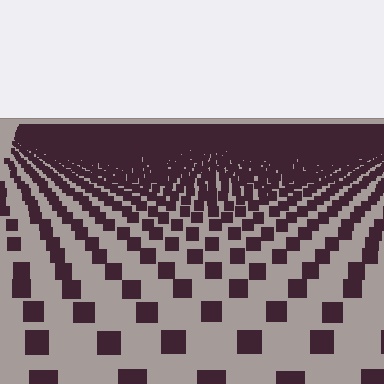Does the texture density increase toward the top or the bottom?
Density increases toward the top.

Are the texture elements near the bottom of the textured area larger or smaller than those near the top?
Larger. Near the bottom, elements are closer to the viewer and appear at a bigger on-screen size.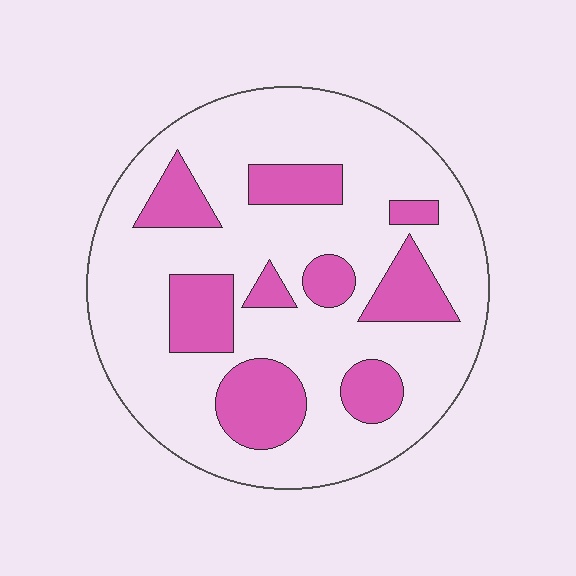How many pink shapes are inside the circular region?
9.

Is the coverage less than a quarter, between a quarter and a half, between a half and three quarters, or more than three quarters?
Between a quarter and a half.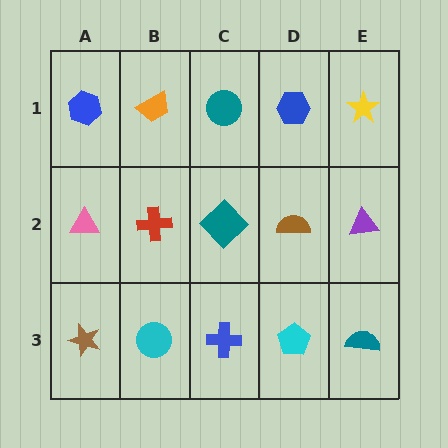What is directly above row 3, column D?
A brown semicircle.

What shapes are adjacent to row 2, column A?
A blue hexagon (row 1, column A), a brown star (row 3, column A), a red cross (row 2, column B).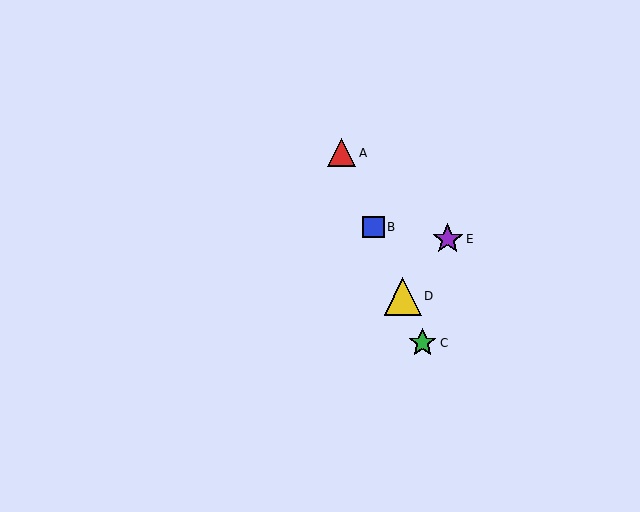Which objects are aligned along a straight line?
Objects A, B, C, D are aligned along a straight line.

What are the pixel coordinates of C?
Object C is at (423, 343).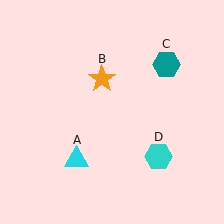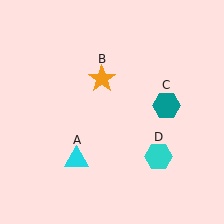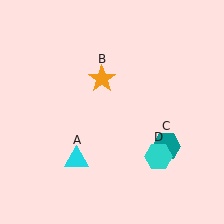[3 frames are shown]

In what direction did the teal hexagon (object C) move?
The teal hexagon (object C) moved down.